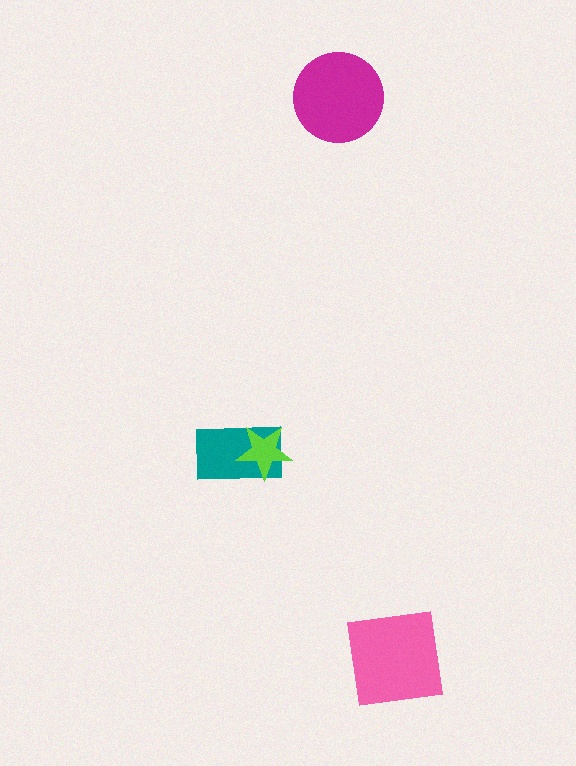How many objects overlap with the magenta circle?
0 objects overlap with the magenta circle.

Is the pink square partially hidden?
No, no other shape covers it.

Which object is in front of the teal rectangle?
The lime star is in front of the teal rectangle.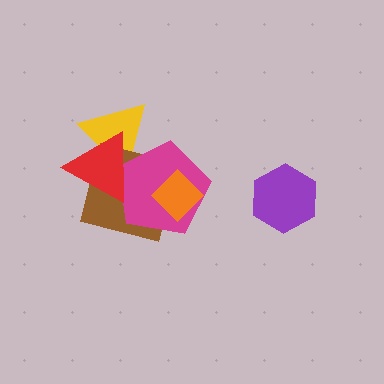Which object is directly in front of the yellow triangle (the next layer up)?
The brown square is directly in front of the yellow triangle.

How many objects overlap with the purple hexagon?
0 objects overlap with the purple hexagon.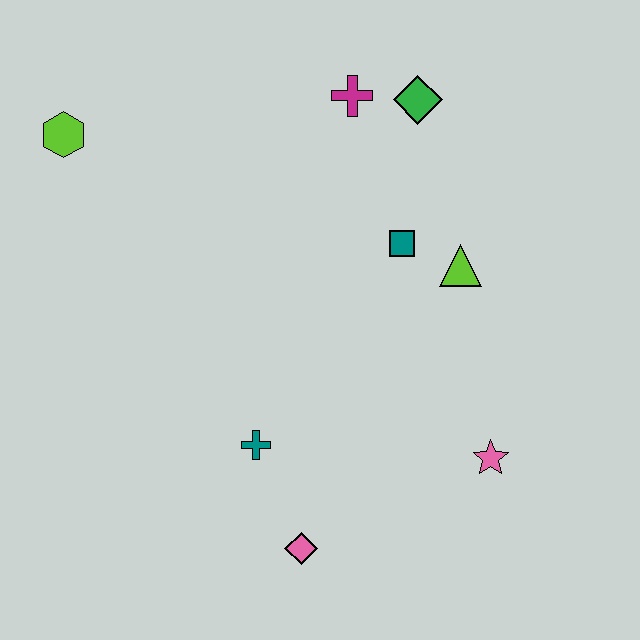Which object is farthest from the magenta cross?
The pink diamond is farthest from the magenta cross.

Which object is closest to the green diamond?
The magenta cross is closest to the green diamond.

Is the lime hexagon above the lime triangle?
Yes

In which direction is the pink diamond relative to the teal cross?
The pink diamond is below the teal cross.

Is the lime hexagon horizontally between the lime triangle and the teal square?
No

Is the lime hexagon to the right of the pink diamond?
No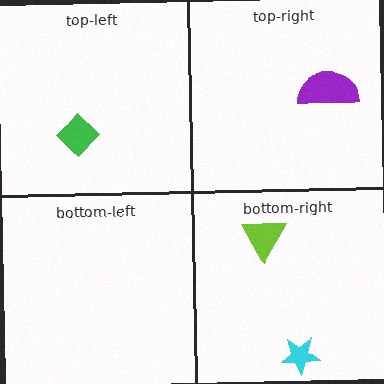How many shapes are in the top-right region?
1.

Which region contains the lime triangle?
The bottom-right region.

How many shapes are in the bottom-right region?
2.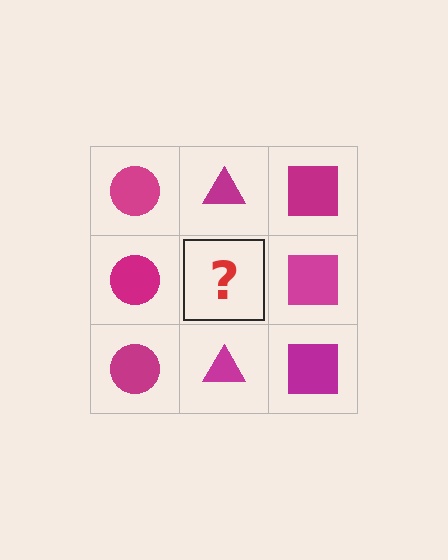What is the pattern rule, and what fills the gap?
The rule is that each column has a consistent shape. The gap should be filled with a magenta triangle.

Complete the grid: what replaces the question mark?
The question mark should be replaced with a magenta triangle.